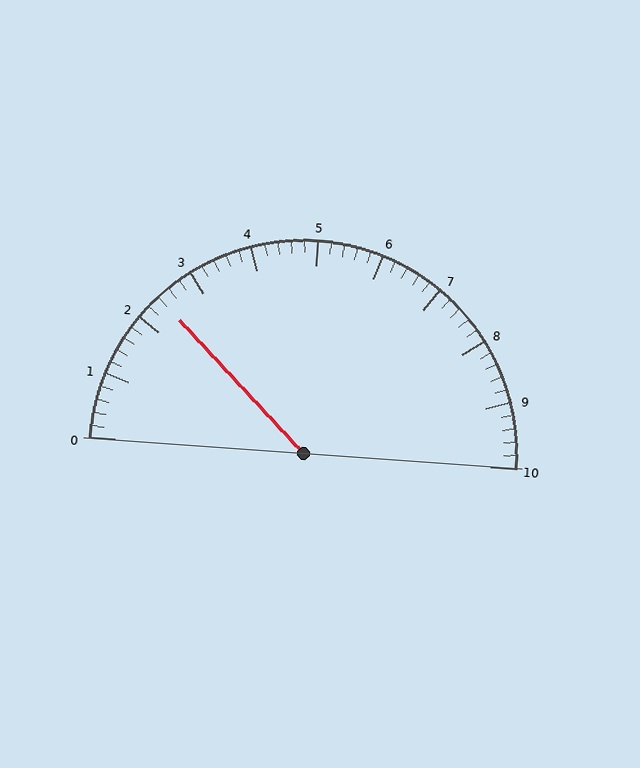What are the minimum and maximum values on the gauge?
The gauge ranges from 0 to 10.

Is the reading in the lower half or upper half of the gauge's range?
The reading is in the lower half of the range (0 to 10).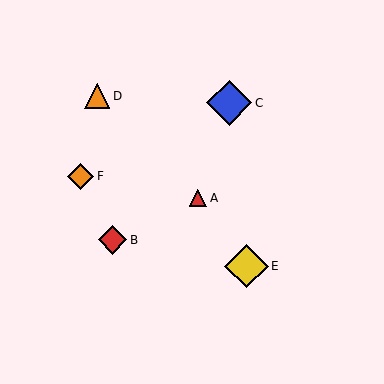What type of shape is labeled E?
Shape E is a yellow diamond.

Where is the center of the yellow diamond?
The center of the yellow diamond is at (246, 266).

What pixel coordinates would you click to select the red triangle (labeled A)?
Click at (198, 198) to select the red triangle A.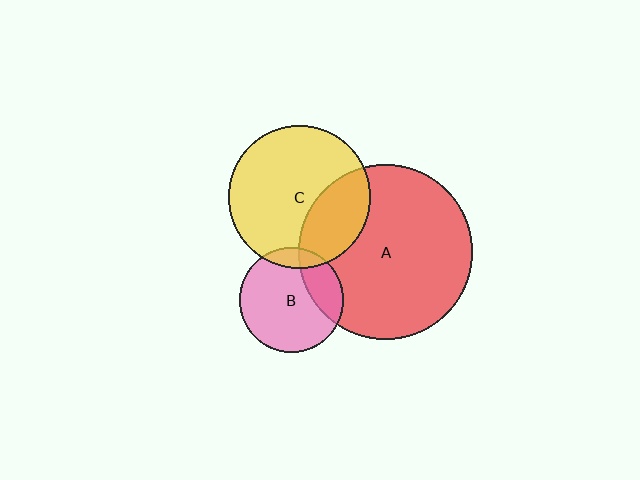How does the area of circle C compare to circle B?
Approximately 1.9 times.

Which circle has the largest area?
Circle A (red).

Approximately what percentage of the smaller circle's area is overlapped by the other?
Approximately 10%.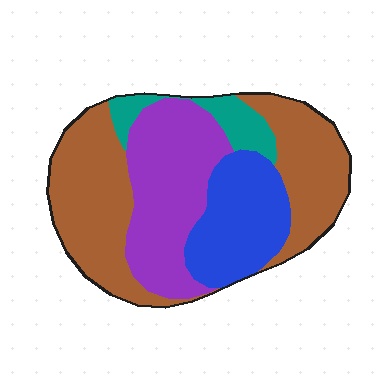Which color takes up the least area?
Teal, at roughly 10%.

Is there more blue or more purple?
Purple.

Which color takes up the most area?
Brown, at roughly 45%.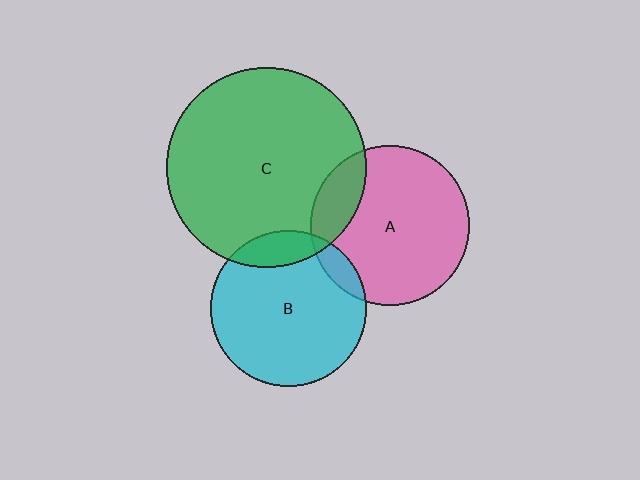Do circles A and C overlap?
Yes.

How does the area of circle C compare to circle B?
Approximately 1.6 times.